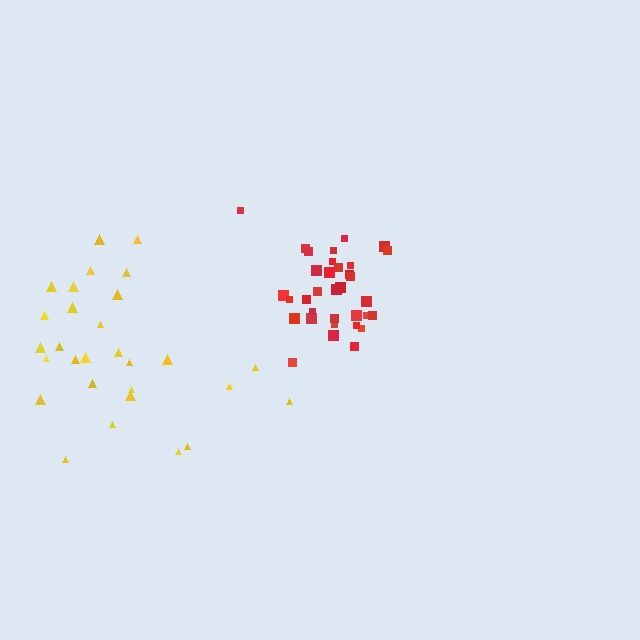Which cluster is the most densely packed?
Red.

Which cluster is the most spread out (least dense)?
Yellow.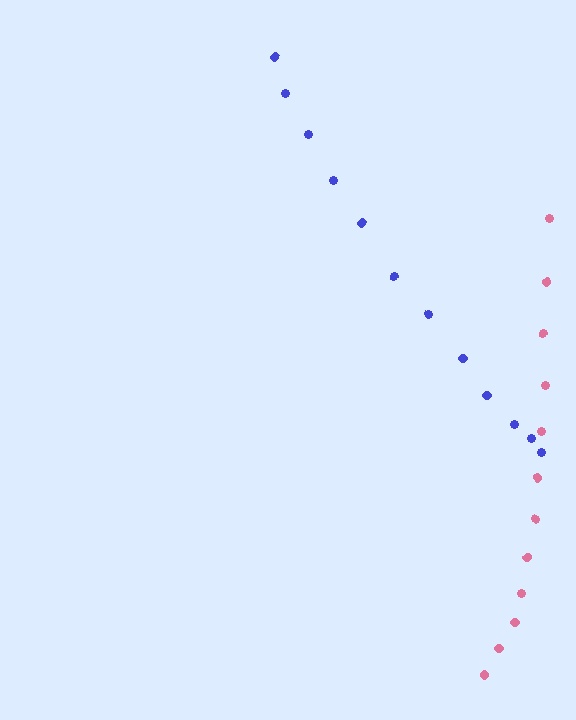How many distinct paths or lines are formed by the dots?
There are 2 distinct paths.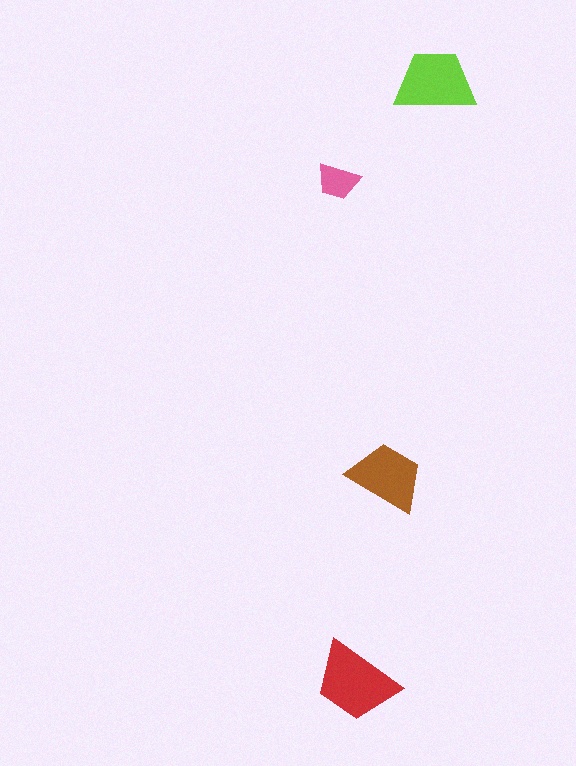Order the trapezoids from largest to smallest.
the red one, the lime one, the brown one, the pink one.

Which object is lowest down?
The red trapezoid is bottommost.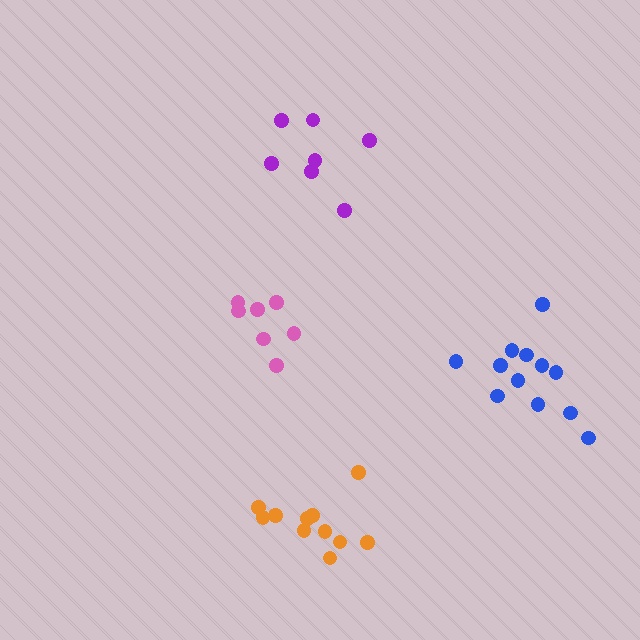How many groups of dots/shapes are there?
There are 4 groups.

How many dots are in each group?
Group 1: 7 dots, Group 2: 11 dots, Group 3: 12 dots, Group 4: 7 dots (37 total).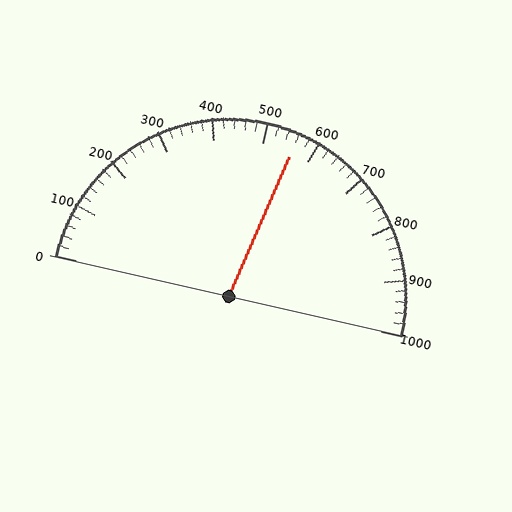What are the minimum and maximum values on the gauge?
The gauge ranges from 0 to 1000.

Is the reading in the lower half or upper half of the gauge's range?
The reading is in the upper half of the range (0 to 1000).